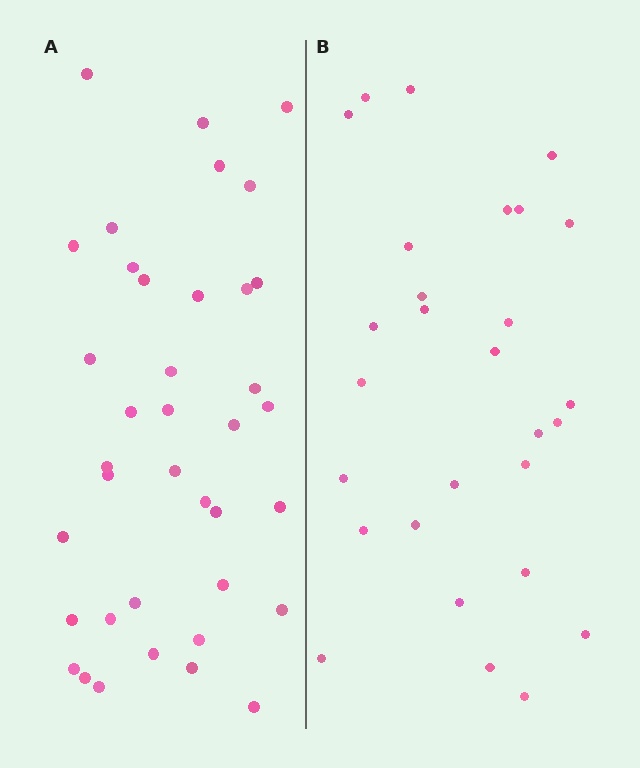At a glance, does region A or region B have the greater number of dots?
Region A (the left region) has more dots.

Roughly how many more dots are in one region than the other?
Region A has roughly 10 or so more dots than region B.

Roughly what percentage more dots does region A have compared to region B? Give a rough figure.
About 35% more.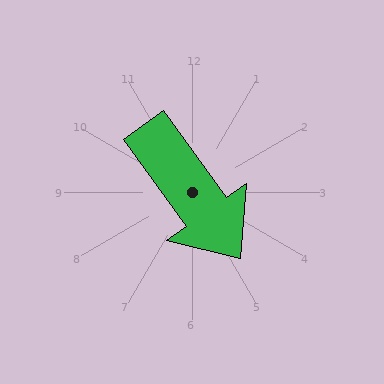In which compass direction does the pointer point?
Southeast.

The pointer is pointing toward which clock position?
Roughly 5 o'clock.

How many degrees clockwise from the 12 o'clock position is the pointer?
Approximately 144 degrees.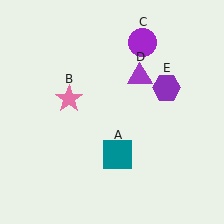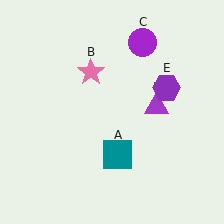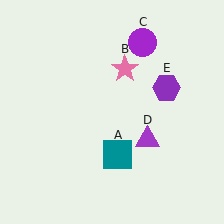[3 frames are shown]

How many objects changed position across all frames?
2 objects changed position: pink star (object B), purple triangle (object D).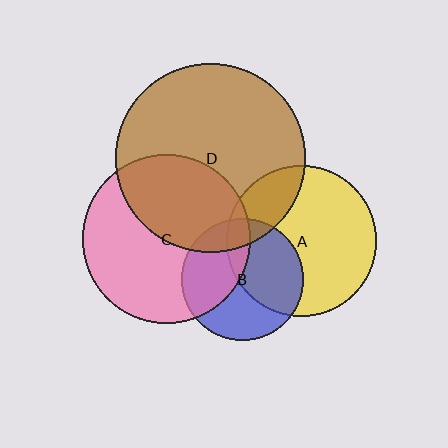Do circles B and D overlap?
Yes.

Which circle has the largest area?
Circle D (brown).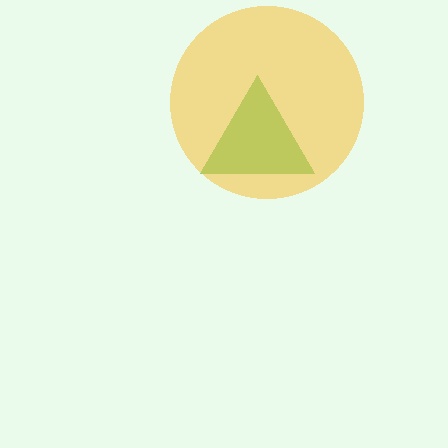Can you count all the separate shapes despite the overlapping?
Yes, there are 2 separate shapes.